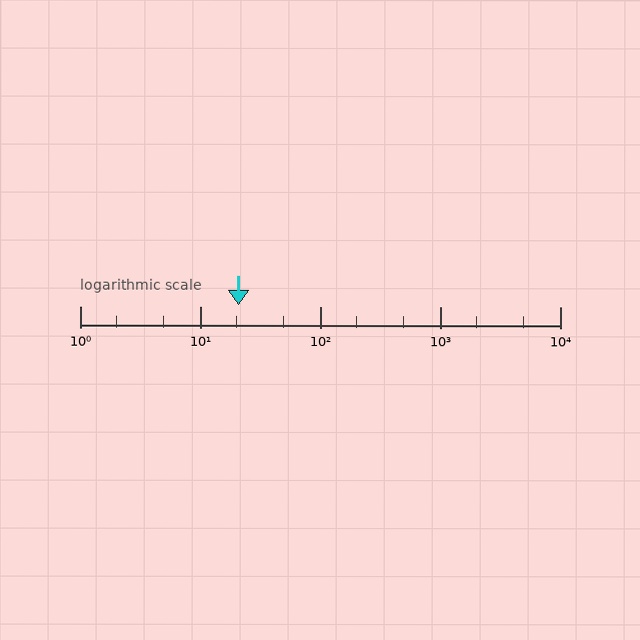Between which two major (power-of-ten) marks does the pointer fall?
The pointer is between 10 and 100.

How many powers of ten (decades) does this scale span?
The scale spans 4 decades, from 1 to 10000.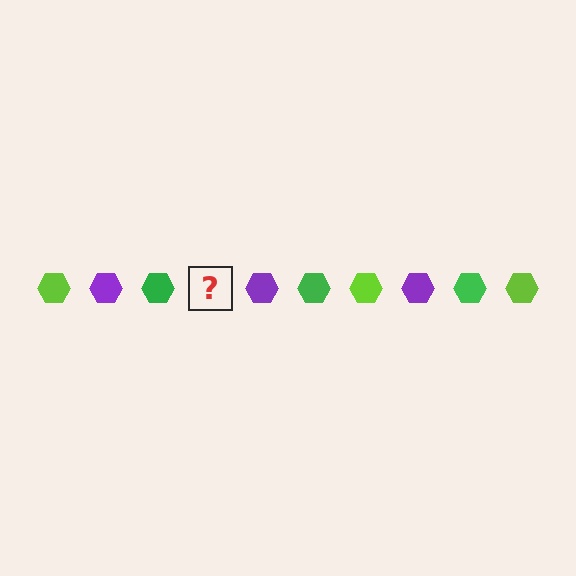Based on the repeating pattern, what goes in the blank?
The blank should be a lime hexagon.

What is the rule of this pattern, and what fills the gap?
The rule is that the pattern cycles through lime, purple, green hexagons. The gap should be filled with a lime hexagon.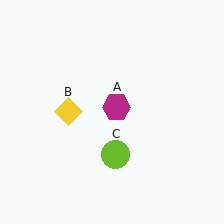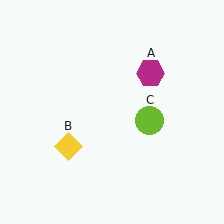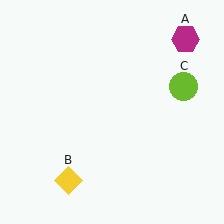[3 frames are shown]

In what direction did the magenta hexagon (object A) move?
The magenta hexagon (object A) moved up and to the right.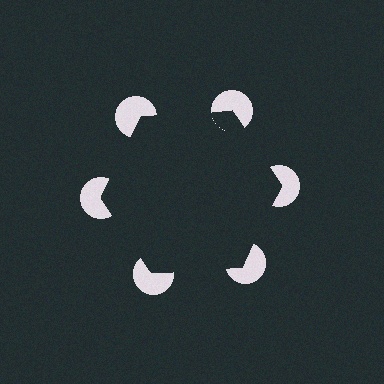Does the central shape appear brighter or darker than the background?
It typically appears slightly darker than the background, even though no actual brightness change is drawn.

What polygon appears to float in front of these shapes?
An illusory hexagon — its edges are inferred from the aligned wedge cuts in the pac-man discs, not physically drawn.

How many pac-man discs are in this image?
There are 6 — one at each vertex of the illusory hexagon.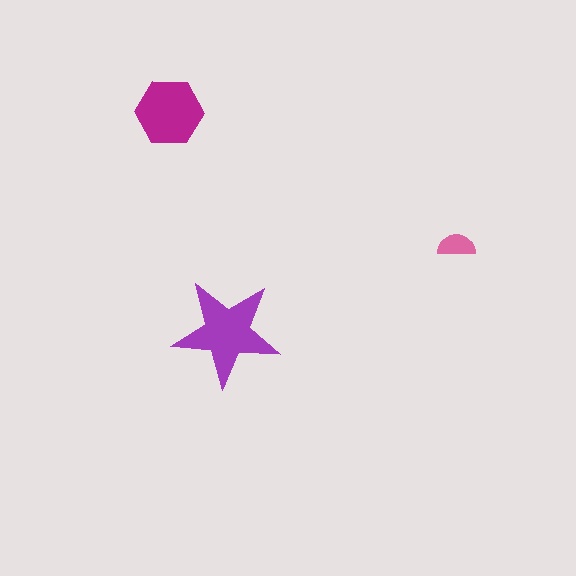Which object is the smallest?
The pink semicircle.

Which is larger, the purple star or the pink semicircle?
The purple star.